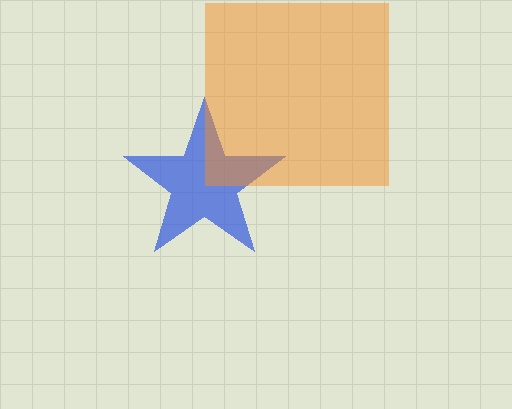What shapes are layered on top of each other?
The layered shapes are: a blue star, an orange square.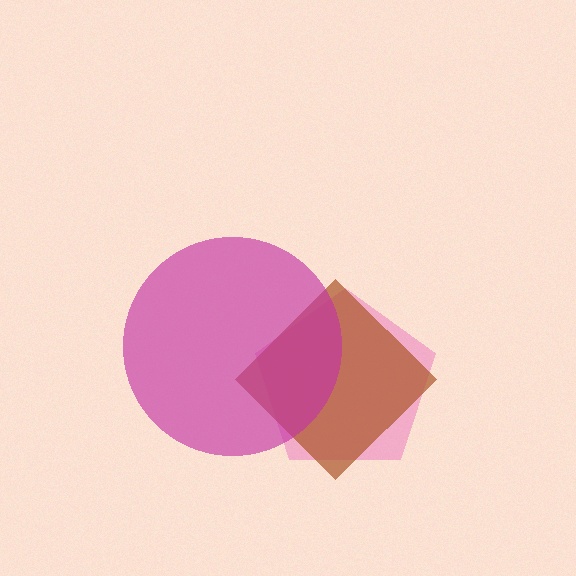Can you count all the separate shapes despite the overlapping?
Yes, there are 3 separate shapes.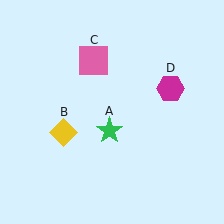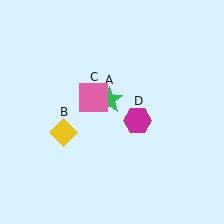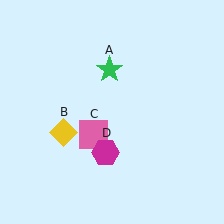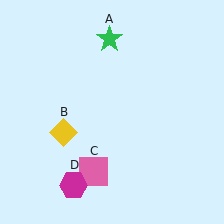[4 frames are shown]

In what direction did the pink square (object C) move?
The pink square (object C) moved down.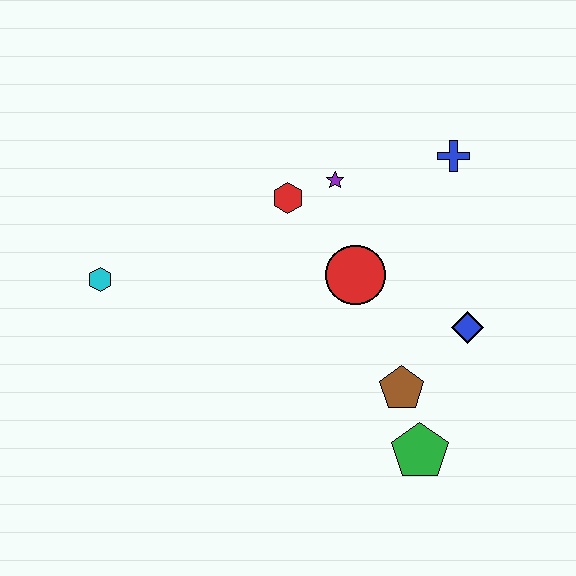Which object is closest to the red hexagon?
The purple star is closest to the red hexagon.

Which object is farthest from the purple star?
The green pentagon is farthest from the purple star.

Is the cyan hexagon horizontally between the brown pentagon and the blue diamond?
No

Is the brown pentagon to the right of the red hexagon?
Yes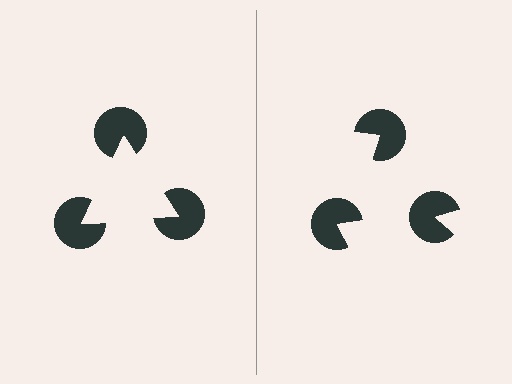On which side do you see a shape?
An illusory triangle appears on the left side. On the right side the wedge cuts are rotated, so no coherent shape forms.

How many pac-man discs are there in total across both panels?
6 — 3 on each side.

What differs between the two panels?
The pac-man discs are positioned identically on both sides; only the wedge orientations differ. On the left they align to a triangle; on the right they are misaligned.